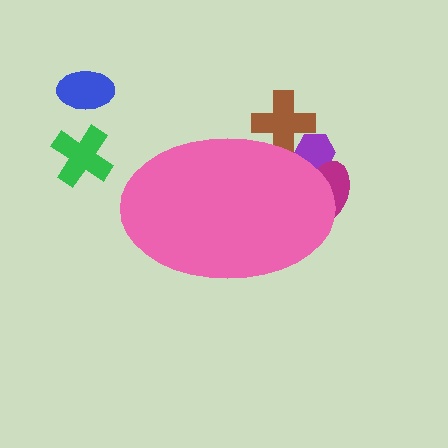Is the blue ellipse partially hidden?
No, the blue ellipse is fully visible.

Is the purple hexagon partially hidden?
Yes, the purple hexagon is partially hidden behind the pink ellipse.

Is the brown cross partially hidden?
Yes, the brown cross is partially hidden behind the pink ellipse.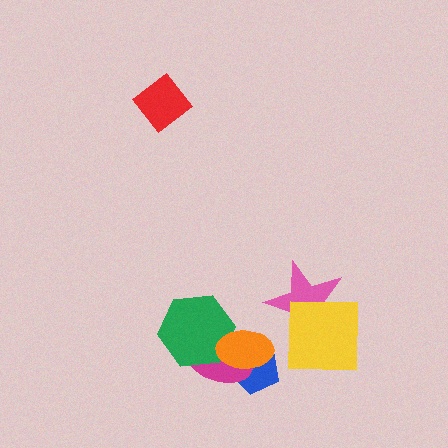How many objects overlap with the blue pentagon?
2 objects overlap with the blue pentagon.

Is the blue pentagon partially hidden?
Yes, it is partially covered by another shape.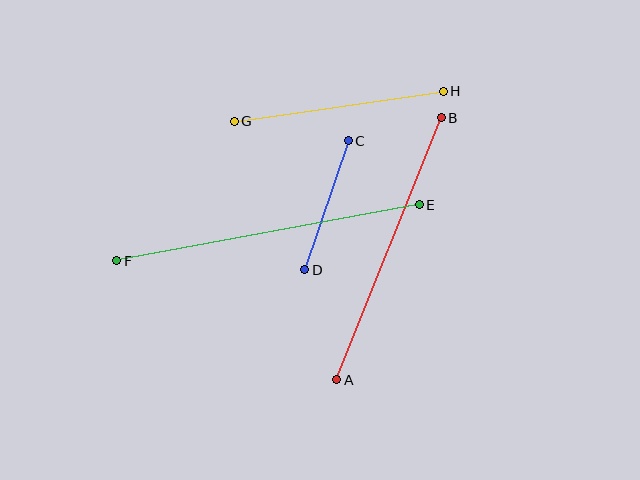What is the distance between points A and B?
The distance is approximately 282 pixels.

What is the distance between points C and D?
The distance is approximately 136 pixels.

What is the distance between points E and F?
The distance is approximately 308 pixels.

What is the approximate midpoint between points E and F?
The midpoint is at approximately (268, 233) pixels.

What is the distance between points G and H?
The distance is approximately 211 pixels.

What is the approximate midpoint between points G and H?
The midpoint is at approximately (339, 106) pixels.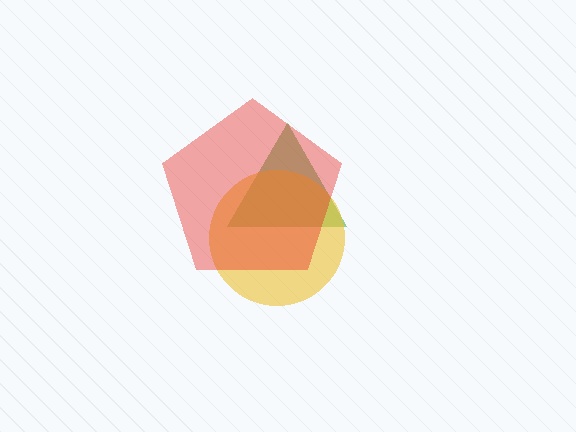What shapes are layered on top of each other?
The layered shapes are: a green triangle, a yellow circle, a red pentagon.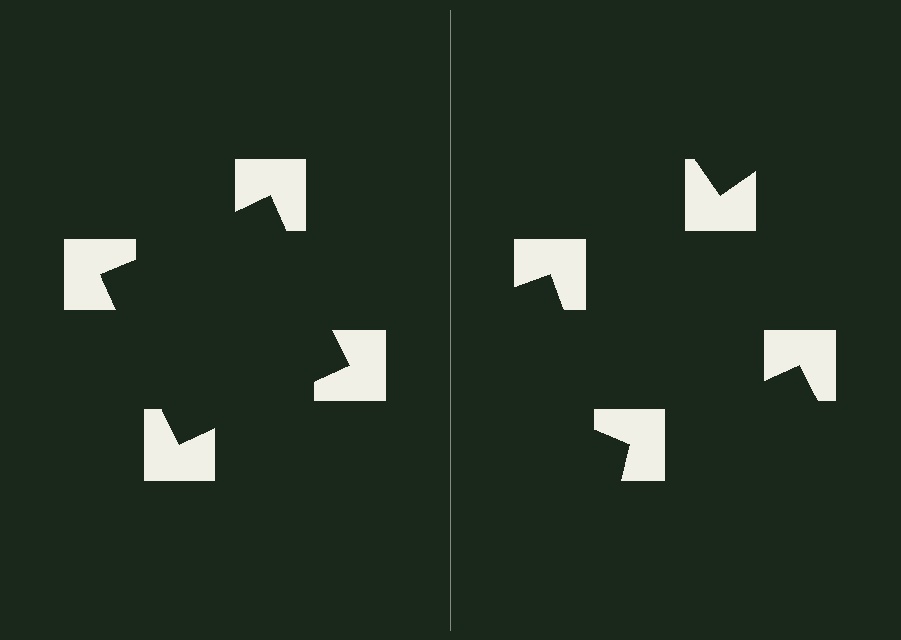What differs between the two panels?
The notched squares are positioned identically on both sides; only the wedge orientations differ. On the left they align to a square; on the right they are misaligned.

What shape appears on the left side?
An illusory square.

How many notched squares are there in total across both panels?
8 — 4 on each side.